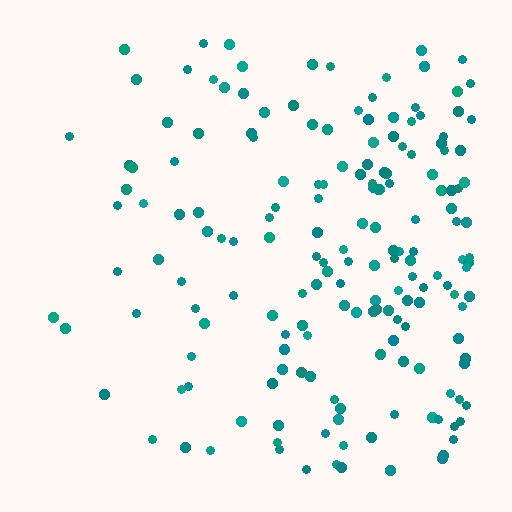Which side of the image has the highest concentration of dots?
The right.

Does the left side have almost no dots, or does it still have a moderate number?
Still a moderate number, just noticeably fewer than the right.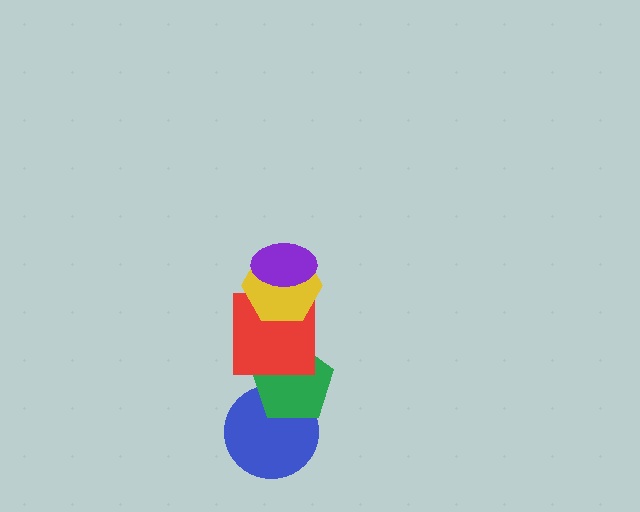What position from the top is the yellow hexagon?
The yellow hexagon is 2nd from the top.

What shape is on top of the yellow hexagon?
The purple ellipse is on top of the yellow hexagon.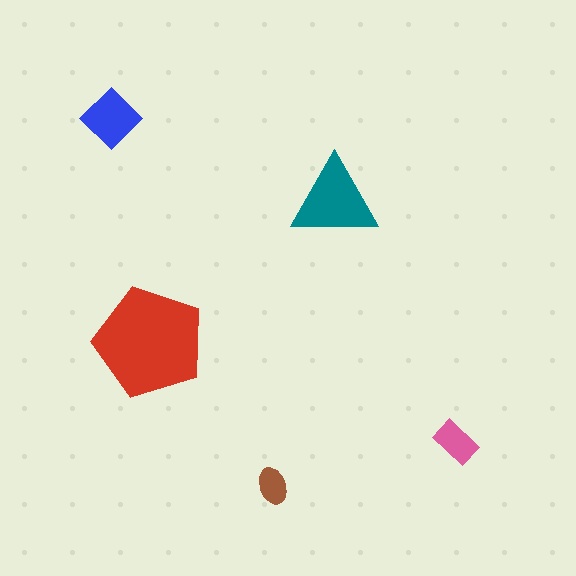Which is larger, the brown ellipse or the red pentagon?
The red pentagon.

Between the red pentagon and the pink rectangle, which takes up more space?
The red pentagon.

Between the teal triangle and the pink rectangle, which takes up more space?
The teal triangle.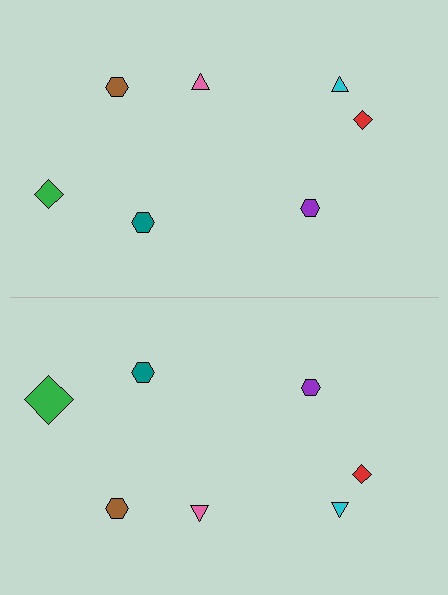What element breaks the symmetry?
The green diamond on the bottom side has a different size than its mirror counterpart.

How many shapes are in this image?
There are 14 shapes in this image.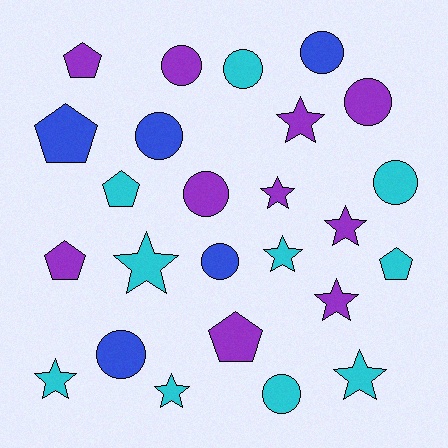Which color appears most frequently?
Cyan, with 10 objects.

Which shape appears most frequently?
Circle, with 10 objects.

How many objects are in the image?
There are 25 objects.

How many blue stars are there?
There are no blue stars.